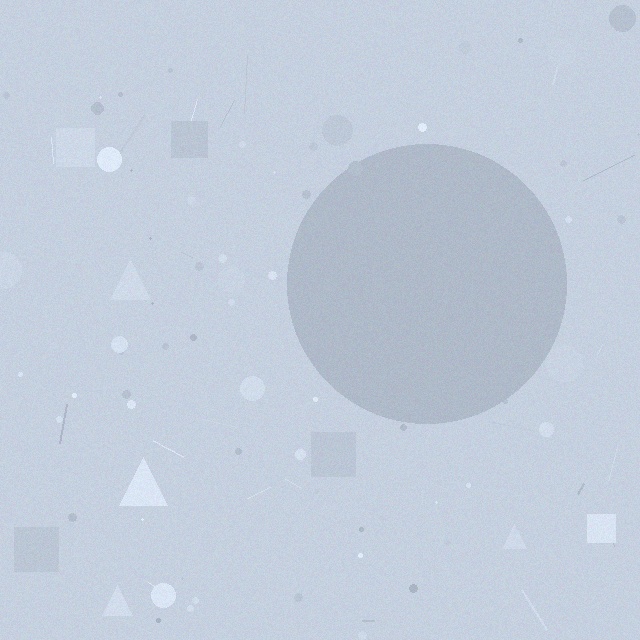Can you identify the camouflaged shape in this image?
The camouflaged shape is a circle.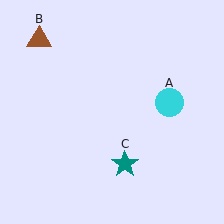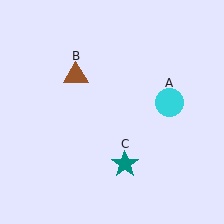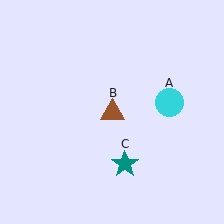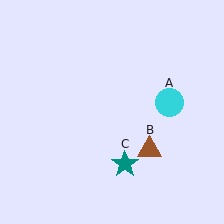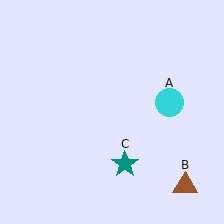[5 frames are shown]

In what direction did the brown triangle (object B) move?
The brown triangle (object B) moved down and to the right.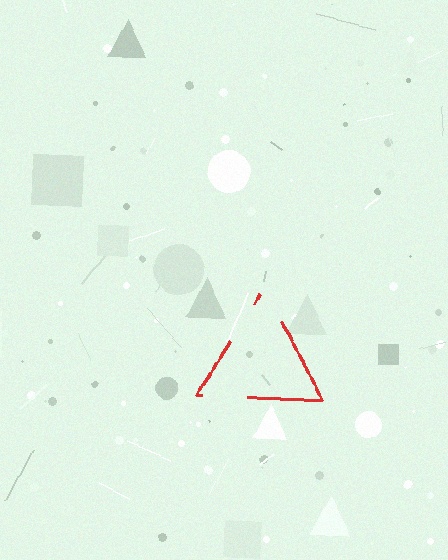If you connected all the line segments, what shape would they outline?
They would outline a triangle.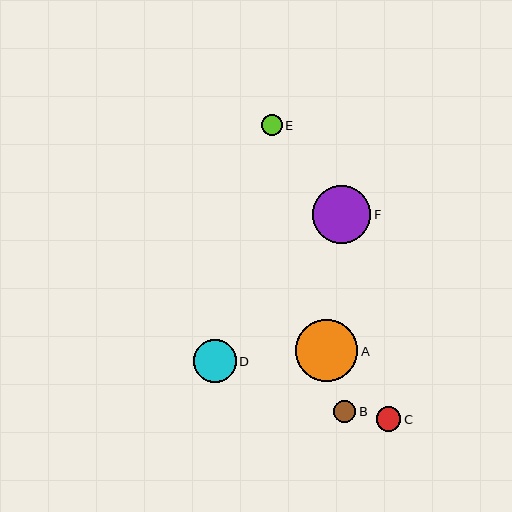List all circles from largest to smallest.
From largest to smallest: A, F, D, C, B, E.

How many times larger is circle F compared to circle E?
Circle F is approximately 2.8 times the size of circle E.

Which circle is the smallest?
Circle E is the smallest with a size of approximately 21 pixels.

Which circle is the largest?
Circle A is the largest with a size of approximately 62 pixels.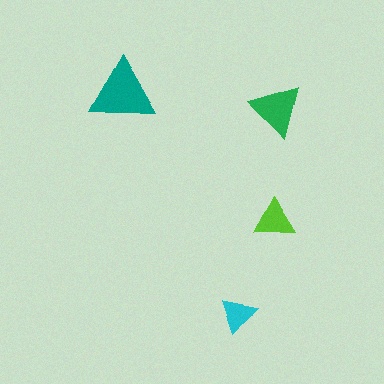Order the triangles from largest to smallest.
the teal one, the green one, the lime one, the cyan one.